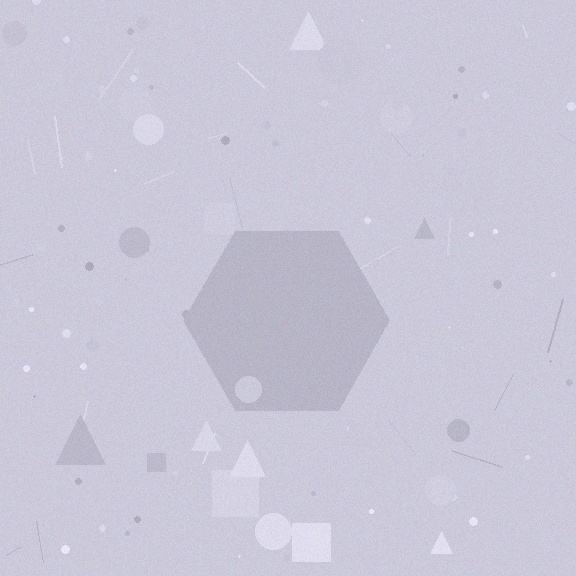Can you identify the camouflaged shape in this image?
The camouflaged shape is a hexagon.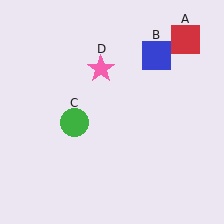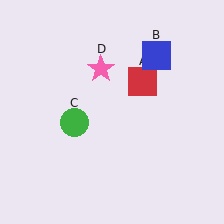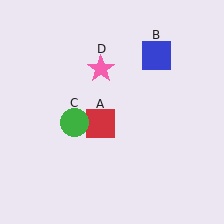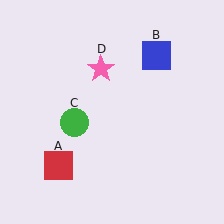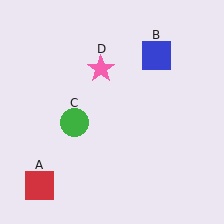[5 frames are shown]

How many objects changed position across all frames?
1 object changed position: red square (object A).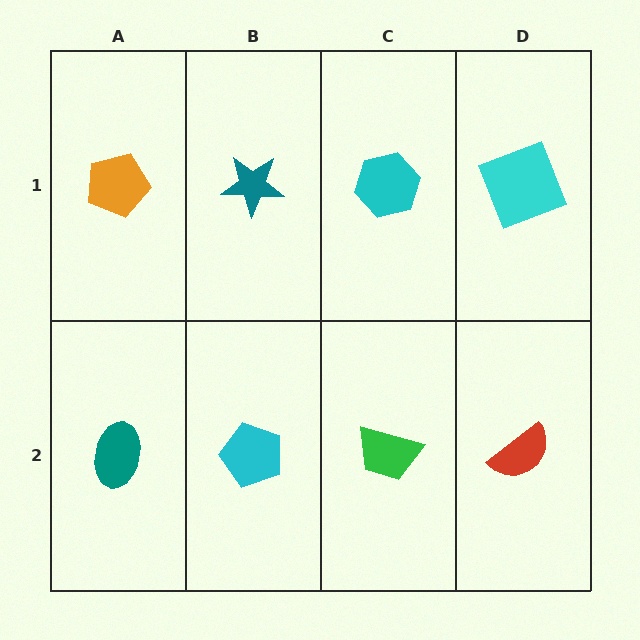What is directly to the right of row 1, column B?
A cyan hexagon.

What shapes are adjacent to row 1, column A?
A teal ellipse (row 2, column A), a teal star (row 1, column B).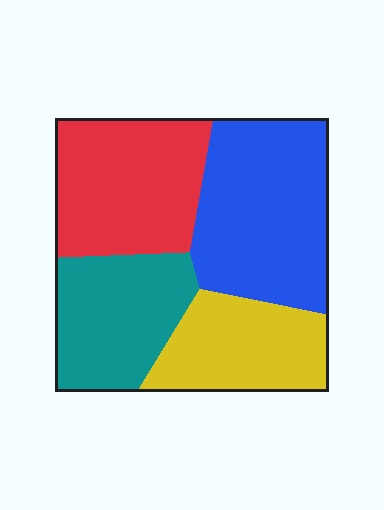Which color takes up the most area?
Blue, at roughly 30%.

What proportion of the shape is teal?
Teal covers about 20% of the shape.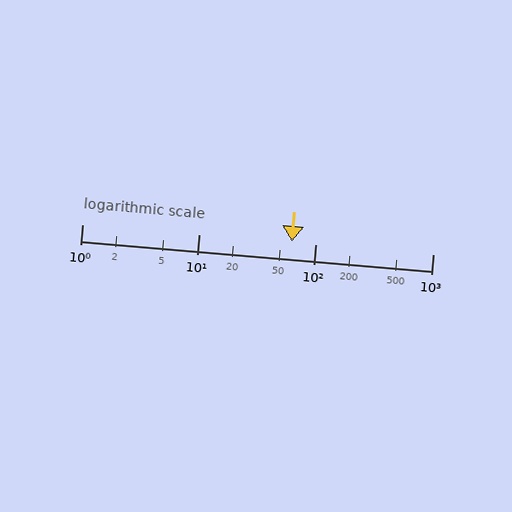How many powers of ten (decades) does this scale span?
The scale spans 3 decades, from 1 to 1000.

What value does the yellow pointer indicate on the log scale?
The pointer indicates approximately 62.